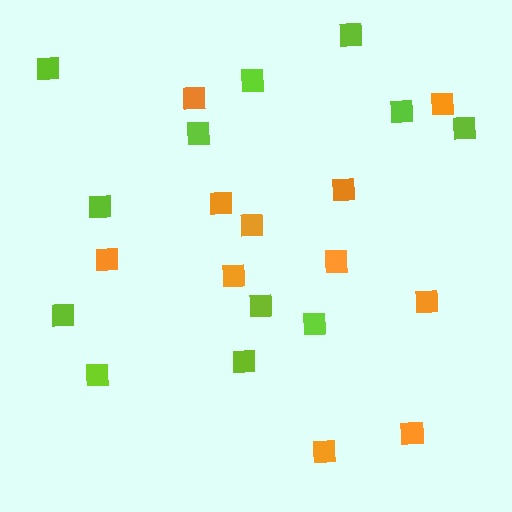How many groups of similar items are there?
There are 2 groups: one group of orange squares (11) and one group of lime squares (12).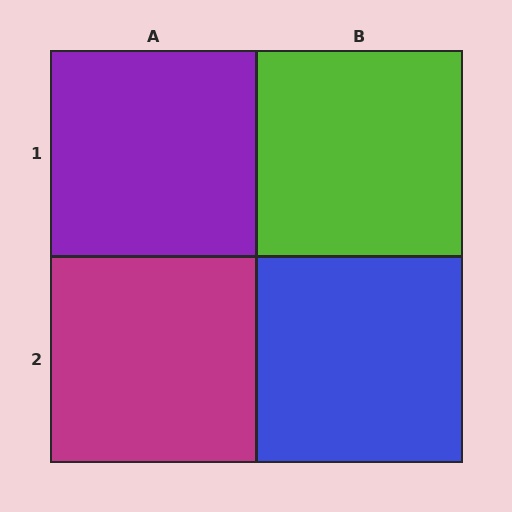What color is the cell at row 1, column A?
Purple.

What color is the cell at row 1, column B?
Lime.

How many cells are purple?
1 cell is purple.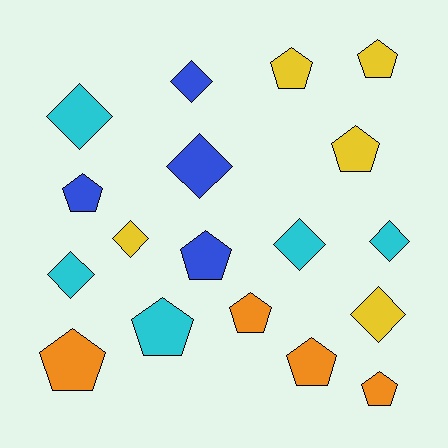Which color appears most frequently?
Cyan, with 5 objects.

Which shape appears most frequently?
Pentagon, with 10 objects.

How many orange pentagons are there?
There are 4 orange pentagons.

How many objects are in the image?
There are 18 objects.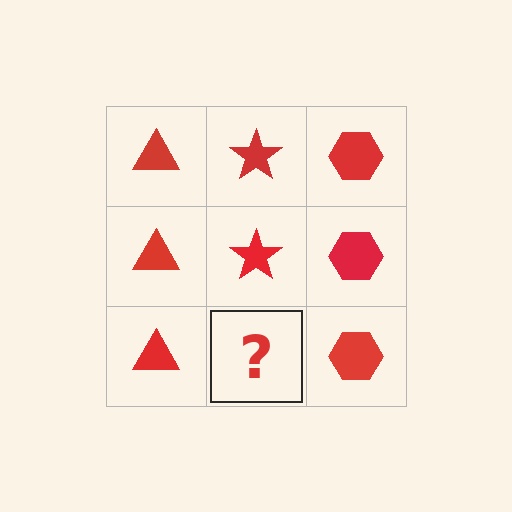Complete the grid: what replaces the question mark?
The question mark should be replaced with a red star.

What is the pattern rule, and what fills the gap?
The rule is that each column has a consistent shape. The gap should be filled with a red star.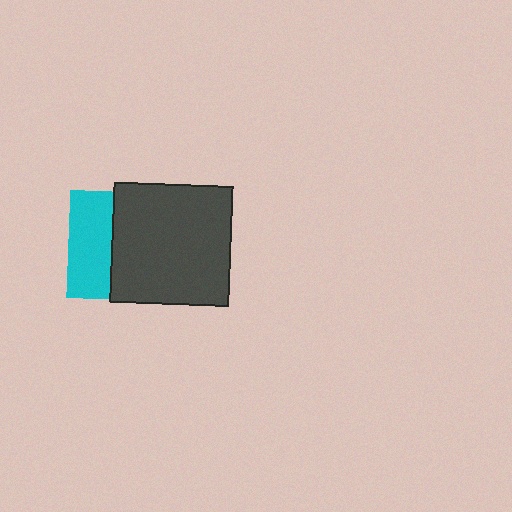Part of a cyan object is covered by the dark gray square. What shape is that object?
It is a square.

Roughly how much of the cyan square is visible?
A small part of it is visible (roughly 41%).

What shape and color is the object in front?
The object in front is a dark gray square.